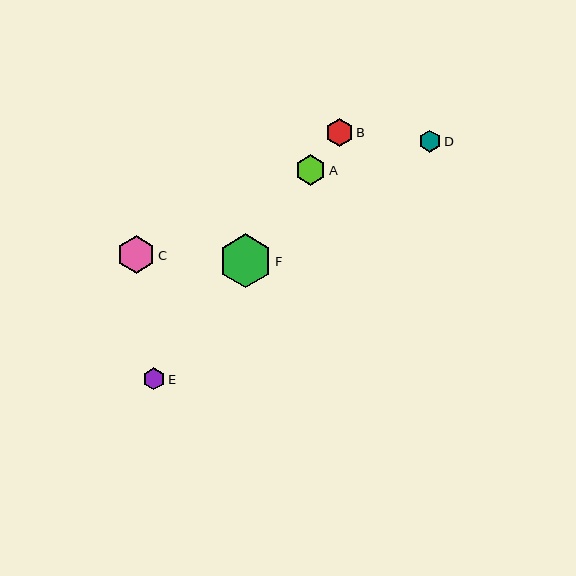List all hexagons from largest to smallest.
From largest to smallest: F, C, A, B, E, D.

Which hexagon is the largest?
Hexagon F is the largest with a size of approximately 53 pixels.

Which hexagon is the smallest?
Hexagon D is the smallest with a size of approximately 22 pixels.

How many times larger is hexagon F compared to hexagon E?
Hexagon F is approximately 2.4 times the size of hexagon E.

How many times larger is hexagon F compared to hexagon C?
Hexagon F is approximately 1.4 times the size of hexagon C.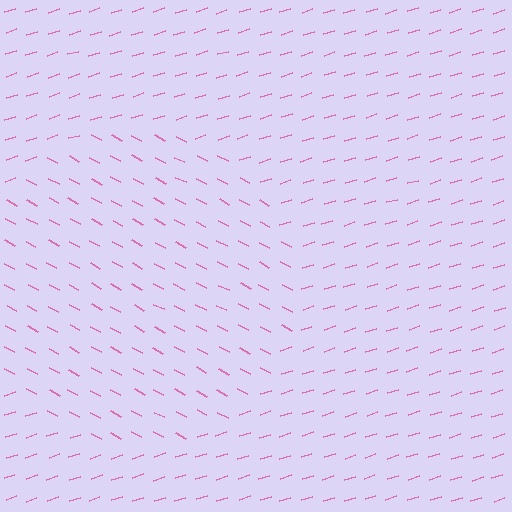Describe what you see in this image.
The image is filled with small pink line segments. A circle region in the image has lines oriented differently from the surrounding lines, creating a visible texture boundary.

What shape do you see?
I see a circle.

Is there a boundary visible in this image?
Yes, there is a texture boundary formed by a change in line orientation.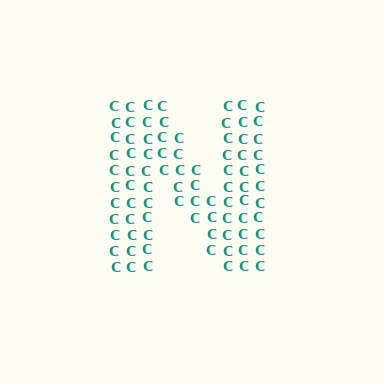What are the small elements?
The small elements are letter C's.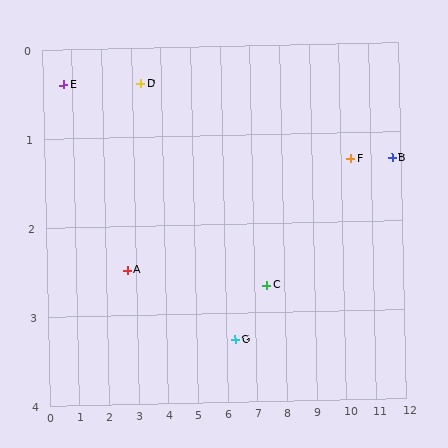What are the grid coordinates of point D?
Point D is at approximately (3.3, 0.4).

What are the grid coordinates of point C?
Point C is at approximately (7.4, 2.7).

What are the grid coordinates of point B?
Point B is at approximately (11.7, 1.3).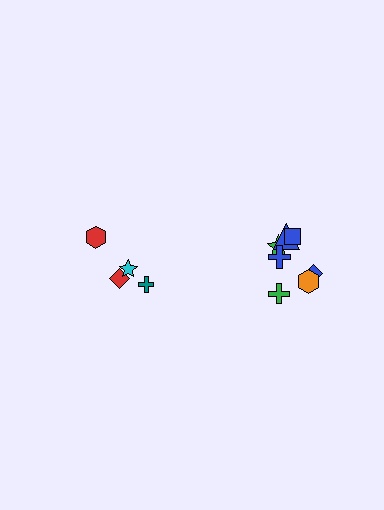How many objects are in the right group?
There are 7 objects.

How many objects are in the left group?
There are 4 objects.